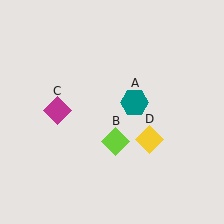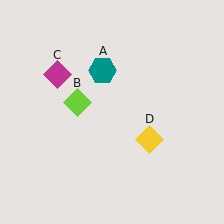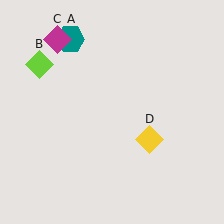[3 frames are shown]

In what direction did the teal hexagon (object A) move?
The teal hexagon (object A) moved up and to the left.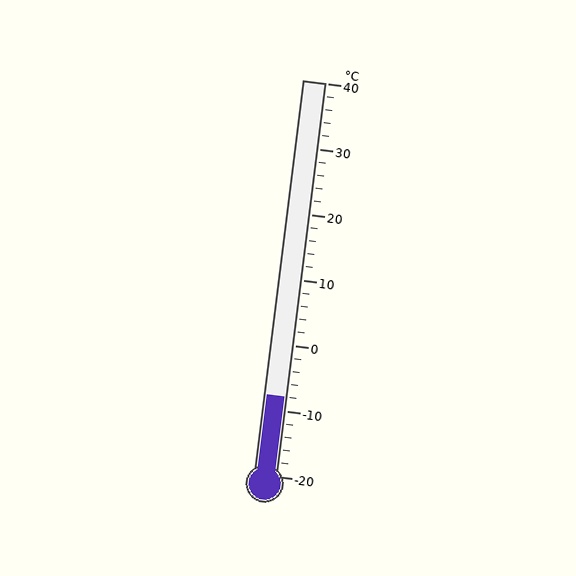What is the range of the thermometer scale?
The thermometer scale ranges from -20°C to 40°C.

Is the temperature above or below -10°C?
The temperature is above -10°C.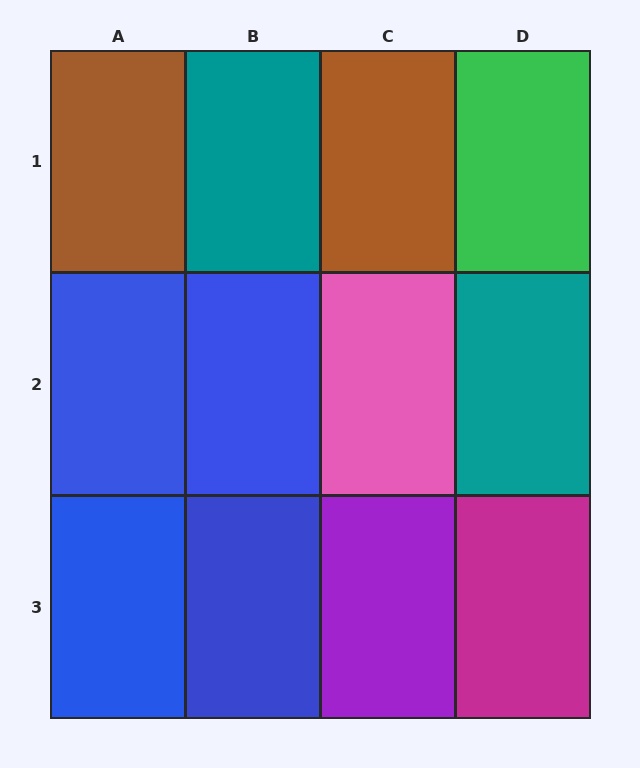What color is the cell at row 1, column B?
Teal.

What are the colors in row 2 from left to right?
Blue, blue, pink, teal.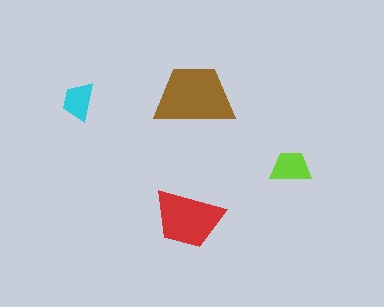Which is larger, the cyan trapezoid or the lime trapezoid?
The lime one.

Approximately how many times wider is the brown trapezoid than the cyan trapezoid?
About 2 times wider.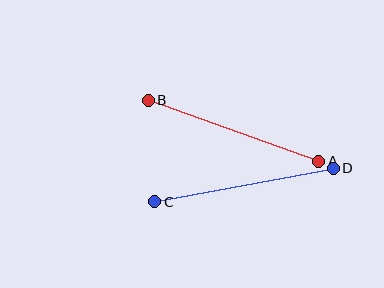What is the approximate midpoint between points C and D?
The midpoint is at approximately (244, 185) pixels.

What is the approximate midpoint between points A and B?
The midpoint is at approximately (234, 131) pixels.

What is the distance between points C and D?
The distance is approximately 181 pixels.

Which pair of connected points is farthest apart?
Points C and D are farthest apart.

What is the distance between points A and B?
The distance is approximately 181 pixels.